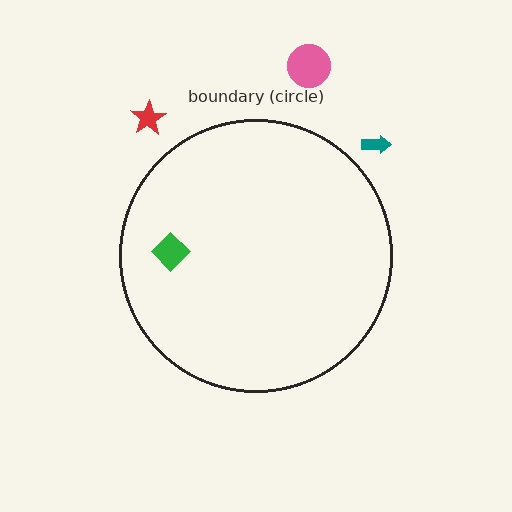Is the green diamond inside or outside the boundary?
Inside.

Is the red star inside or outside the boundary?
Outside.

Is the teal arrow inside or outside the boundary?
Outside.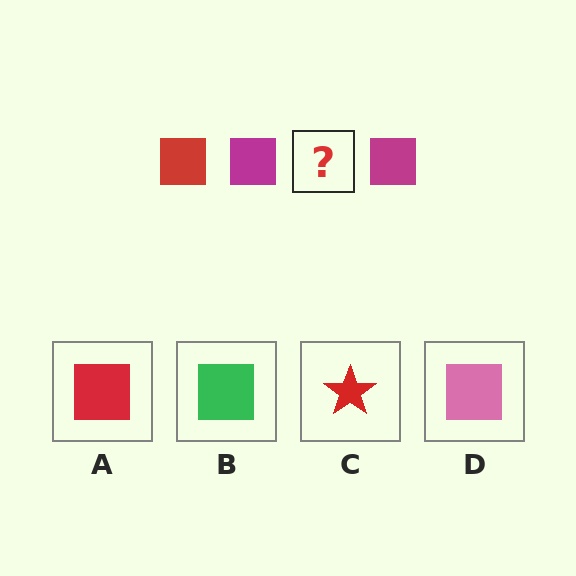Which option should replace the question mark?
Option A.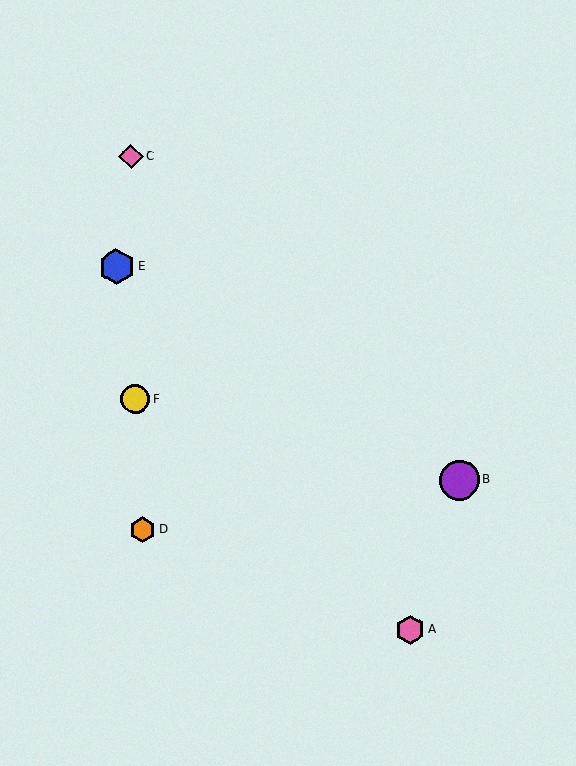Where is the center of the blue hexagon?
The center of the blue hexagon is at (116, 266).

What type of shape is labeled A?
Shape A is a pink hexagon.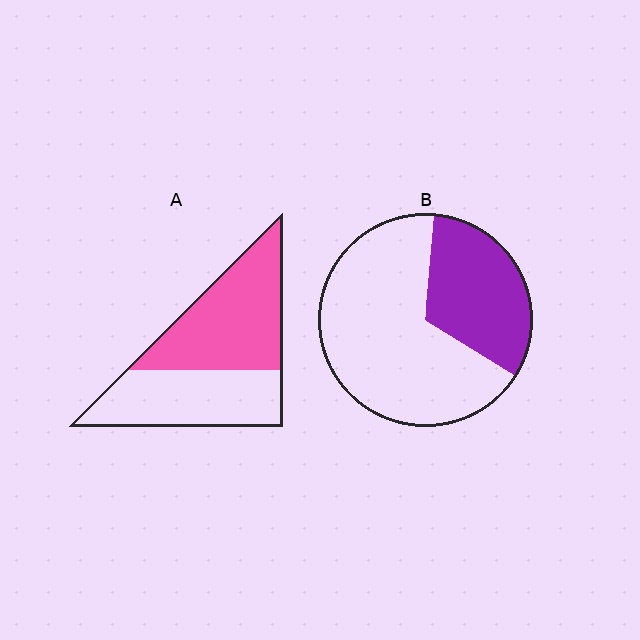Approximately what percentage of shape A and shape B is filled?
A is approximately 55% and B is approximately 35%.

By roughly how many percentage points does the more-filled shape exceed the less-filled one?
By roughly 20 percentage points (A over B).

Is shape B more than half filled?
No.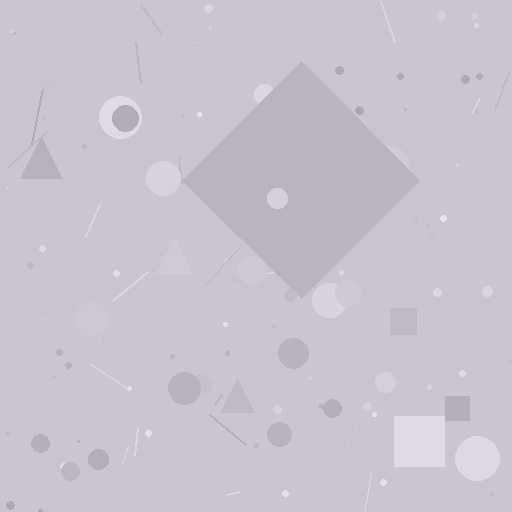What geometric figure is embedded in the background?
A diamond is embedded in the background.